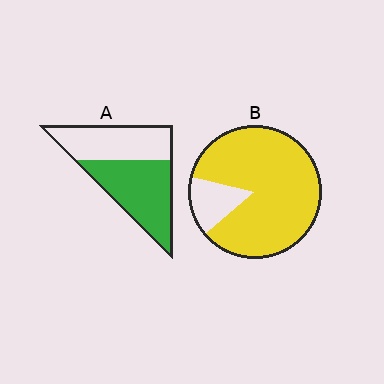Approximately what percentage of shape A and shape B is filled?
A is approximately 55% and B is approximately 85%.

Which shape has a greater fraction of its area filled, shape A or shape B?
Shape B.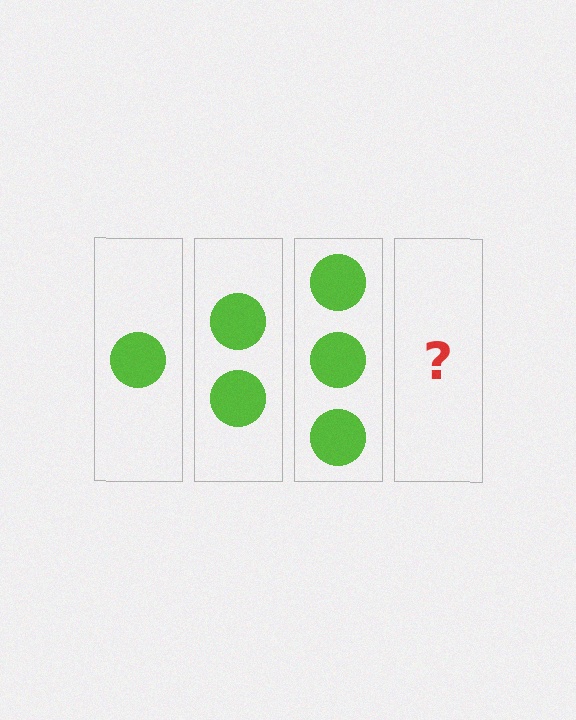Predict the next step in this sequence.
The next step is 4 circles.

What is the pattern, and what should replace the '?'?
The pattern is that each step adds one more circle. The '?' should be 4 circles.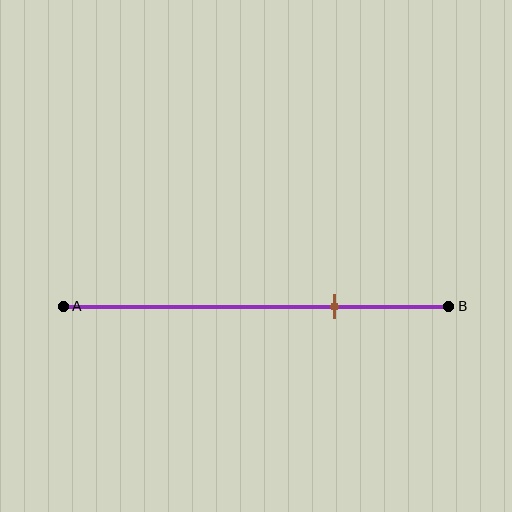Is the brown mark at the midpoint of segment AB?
No, the mark is at about 70% from A, not at the 50% midpoint.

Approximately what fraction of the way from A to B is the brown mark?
The brown mark is approximately 70% of the way from A to B.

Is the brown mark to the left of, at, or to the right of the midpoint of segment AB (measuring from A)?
The brown mark is to the right of the midpoint of segment AB.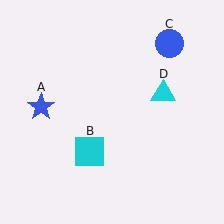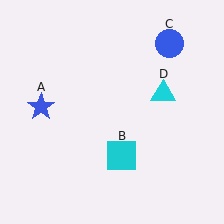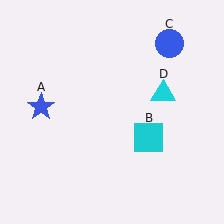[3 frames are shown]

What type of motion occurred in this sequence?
The cyan square (object B) rotated counterclockwise around the center of the scene.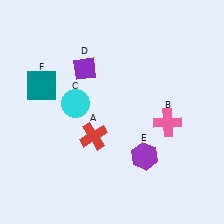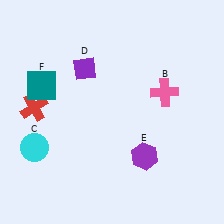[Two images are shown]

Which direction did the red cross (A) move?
The red cross (A) moved left.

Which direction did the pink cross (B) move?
The pink cross (B) moved up.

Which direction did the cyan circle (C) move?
The cyan circle (C) moved down.